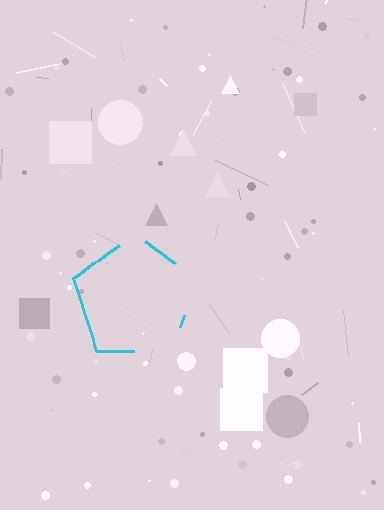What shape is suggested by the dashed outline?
The dashed outline suggests a pentagon.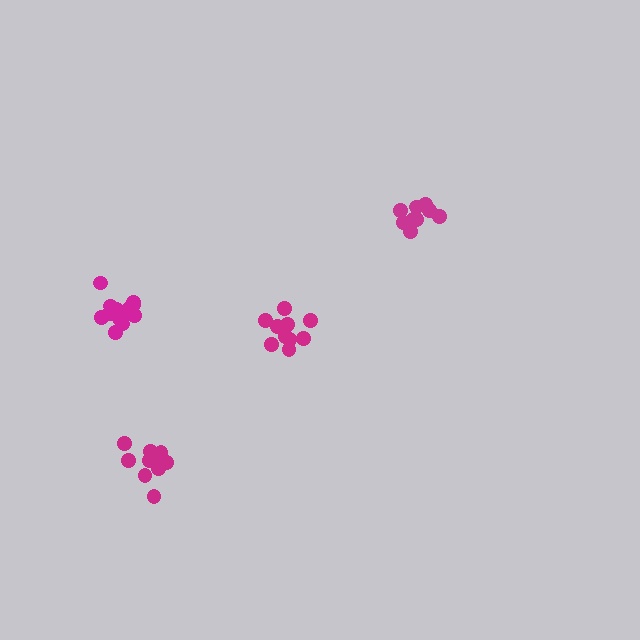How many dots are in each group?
Group 1: 10 dots, Group 2: 9 dots, Group 3: 10 dots, Group 4: 13 dots (42 total).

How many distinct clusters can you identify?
There are 4 distinct clusters.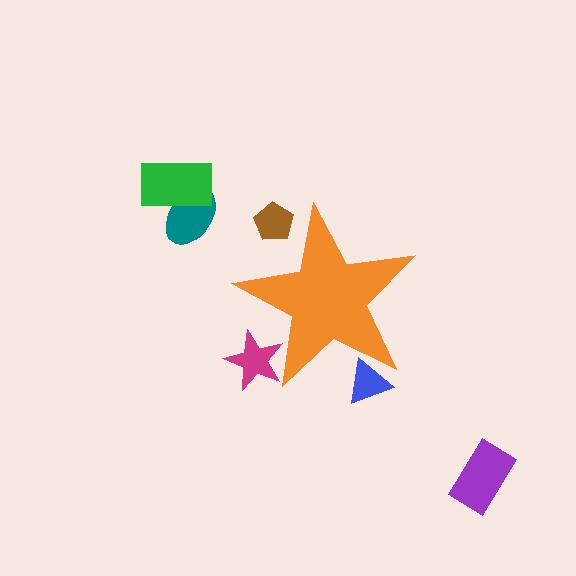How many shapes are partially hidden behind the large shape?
3 shapes are partially hidden.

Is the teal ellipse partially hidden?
No, the teal ellipse is fully visible.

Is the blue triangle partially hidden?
Yes, the blue triangle is partially hidden behind the orange star.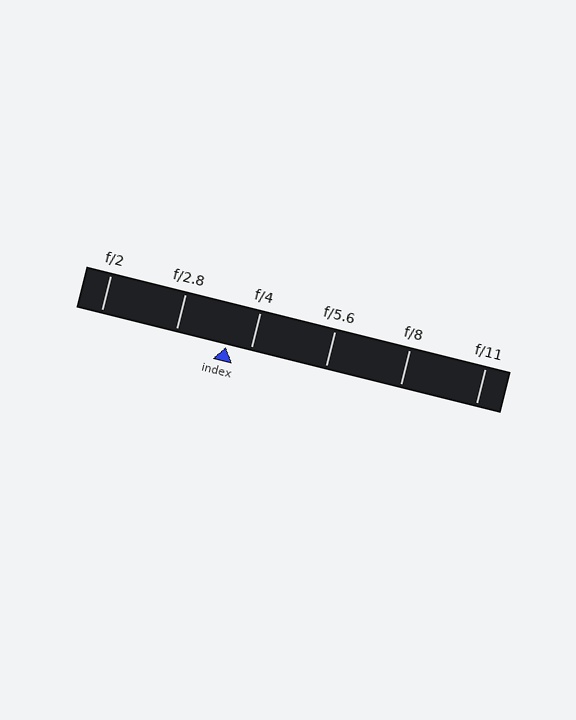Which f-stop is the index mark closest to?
The index mark is closest to f/4.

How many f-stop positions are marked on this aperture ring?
There are 6 f-stop positions marked.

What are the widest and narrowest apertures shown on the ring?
The widest aperture shown is f/2 and the narrowest is f/11.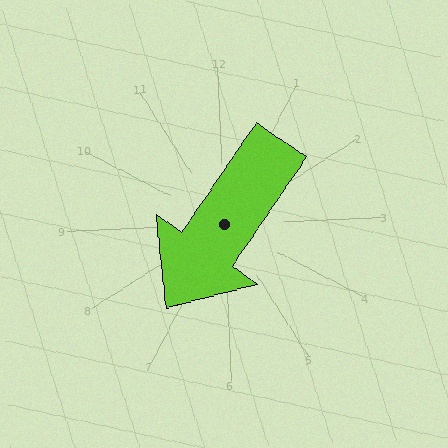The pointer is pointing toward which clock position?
Roughly 7 o'clock.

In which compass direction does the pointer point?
Southwest.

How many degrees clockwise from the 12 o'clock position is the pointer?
Approximately 217 degrees.